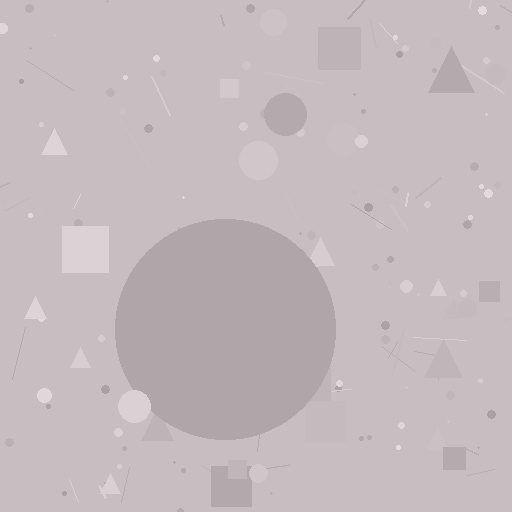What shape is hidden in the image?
A circle is hidden in the image.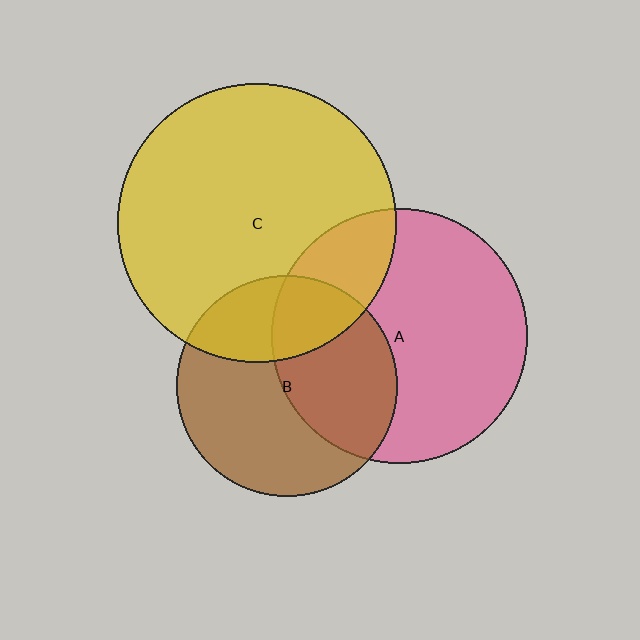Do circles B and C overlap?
Yes.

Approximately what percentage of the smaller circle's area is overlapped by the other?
Approximately 30%.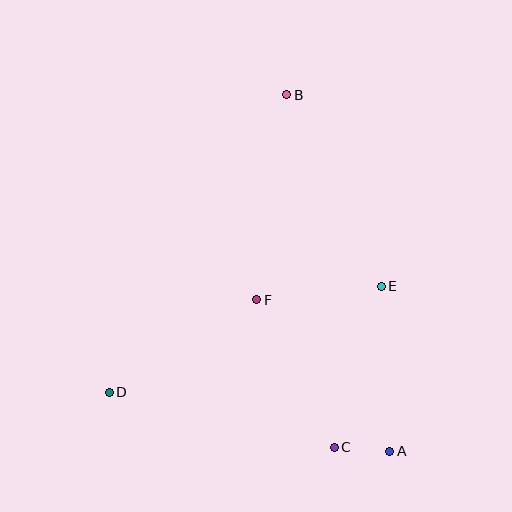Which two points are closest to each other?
Points A and C are closest to each other.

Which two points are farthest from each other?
Points A and B are farthest from each other.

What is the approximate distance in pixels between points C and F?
The distance between C and F is approximately 166 pixels.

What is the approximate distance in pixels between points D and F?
The distance between D and F is approximately 174 pixels.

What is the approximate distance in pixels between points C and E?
The distance between C and E is approximately 167 pixels.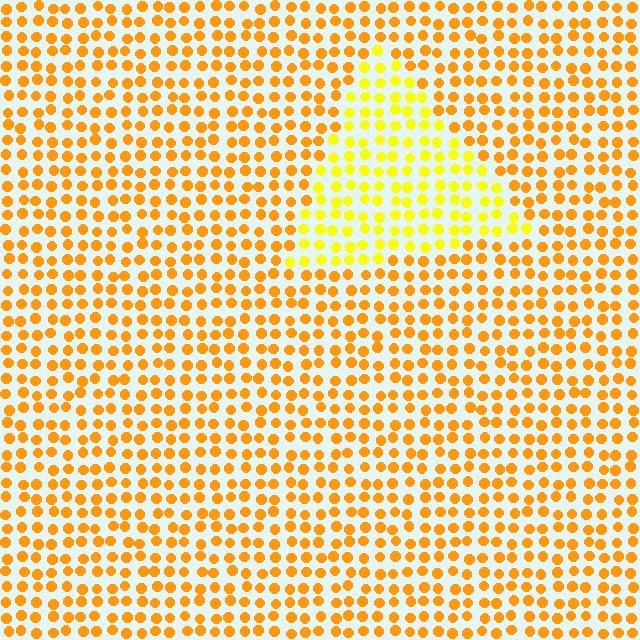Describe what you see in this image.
The image is filled with small orange elements in a uniform arrangement. A triangle-shaped region is visible where the elements are tinted to a slightly different hue, forming a subtle color boundary.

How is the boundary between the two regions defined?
The boundary is defined purely by a slight shift in hue (about 28 degrees). Spacing, size, and orientation are identical on both sides.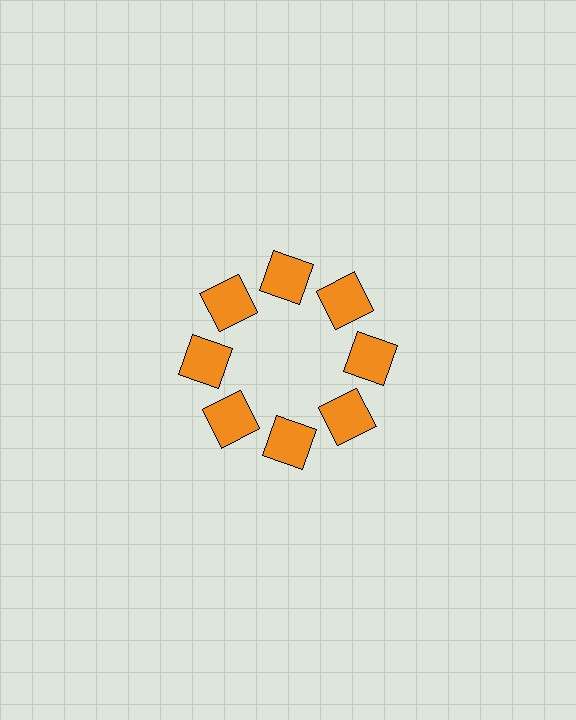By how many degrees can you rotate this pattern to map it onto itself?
The pattern maps onto itself every 45 degrees of rotation.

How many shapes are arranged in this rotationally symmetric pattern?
There are 8 shapes, arranged in 8 groups of 1.